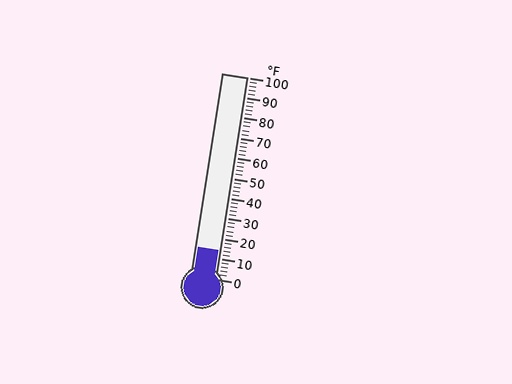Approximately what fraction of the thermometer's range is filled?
The thermometer is filled to approximately 15% of its range.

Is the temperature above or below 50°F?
The temperature is below 50°F.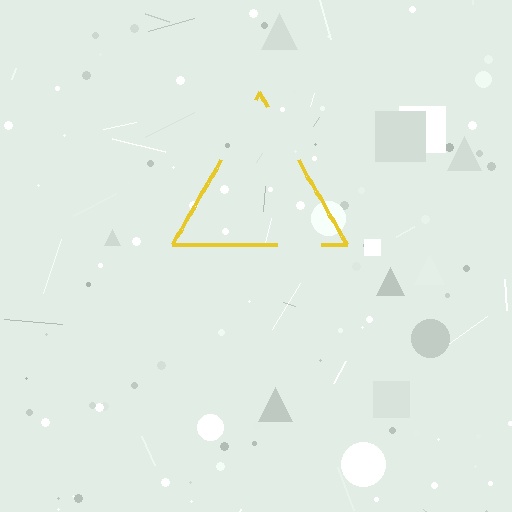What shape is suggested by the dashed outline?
The dashed outline suggests a triangle.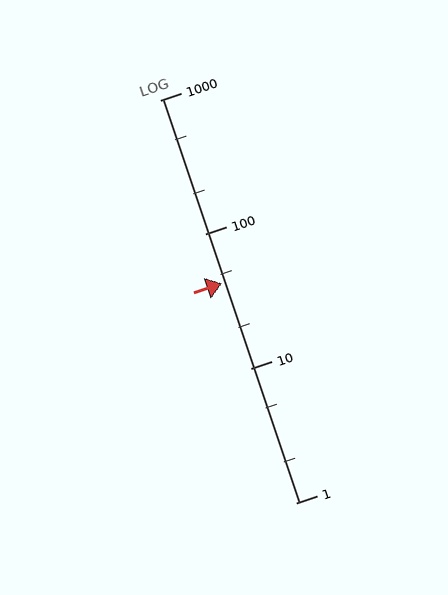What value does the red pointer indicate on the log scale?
The pointer indicates approximately 43.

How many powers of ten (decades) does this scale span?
The scale spans 3 decades, from 1 to 1000.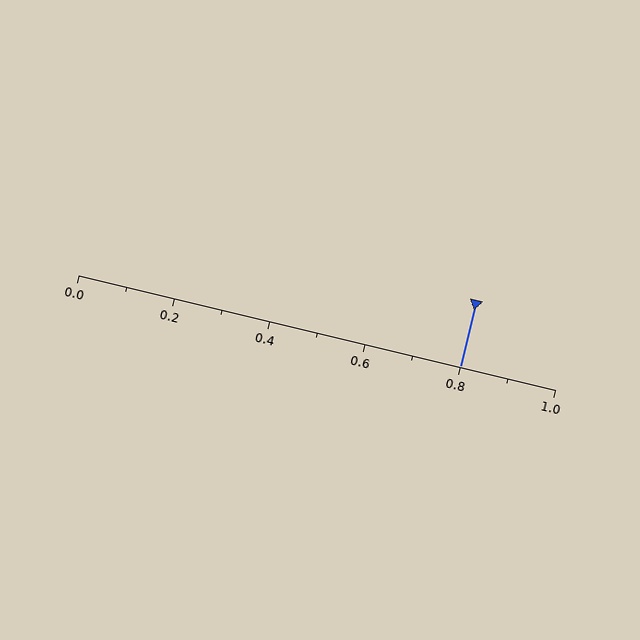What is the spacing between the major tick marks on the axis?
The major ticks are spaced 0.2 apart.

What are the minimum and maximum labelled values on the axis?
The axis runs from 0.0 to 1.0.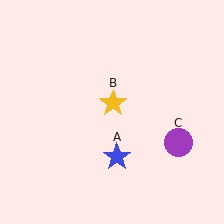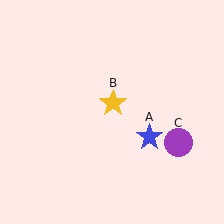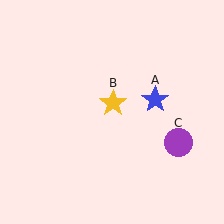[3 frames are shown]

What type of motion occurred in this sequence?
The blue star (object A) rotated counterclockwise around the center of the scene.